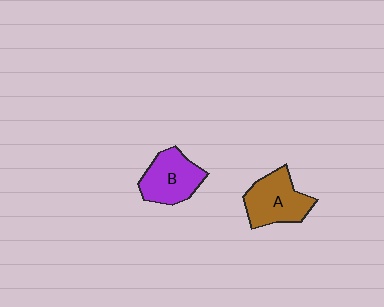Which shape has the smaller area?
Shape B (purple).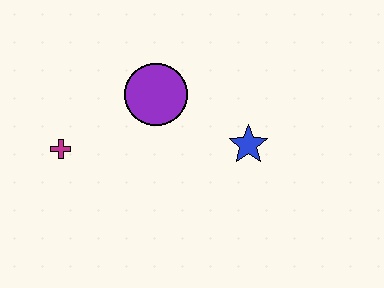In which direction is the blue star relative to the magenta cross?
The blue star is to the right of the magenta cross.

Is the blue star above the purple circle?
No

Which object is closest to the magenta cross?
The purple circle is closest to the magenta cross.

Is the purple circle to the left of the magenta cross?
No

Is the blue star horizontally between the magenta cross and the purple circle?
No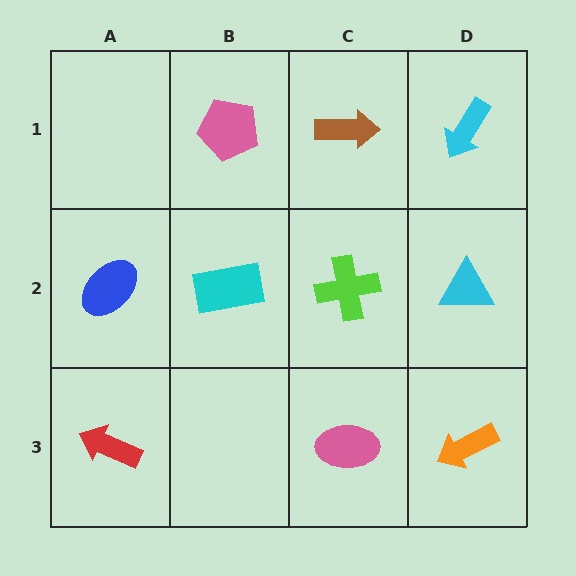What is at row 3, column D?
An orange arrow.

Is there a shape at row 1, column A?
No, that cell is empty.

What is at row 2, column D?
A cyan triangle.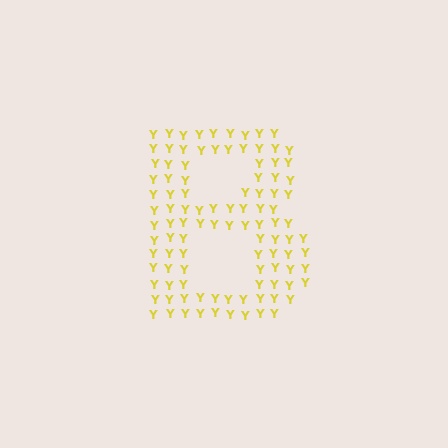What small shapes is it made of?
It is made of small letter Y's.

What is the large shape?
The large shape is the letter B.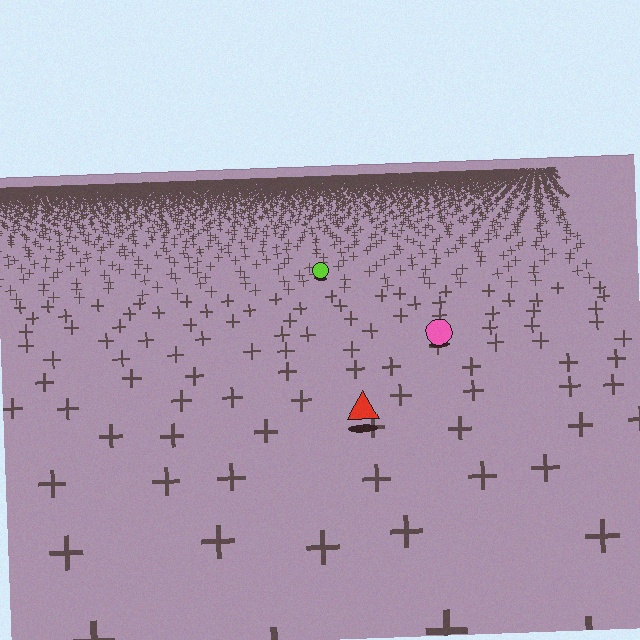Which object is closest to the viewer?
The red triangle is closest. The texture marks near it are larger and more spread out.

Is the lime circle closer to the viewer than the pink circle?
No. The pink circle is closer — you can tell from the texture gradient: the ground texture is coarser near it.